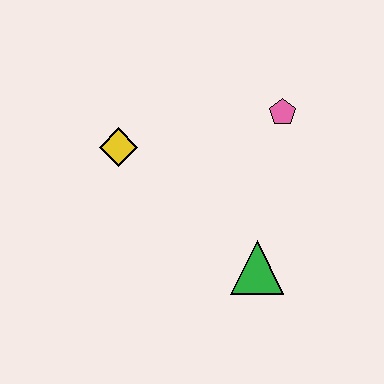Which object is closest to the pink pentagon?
The green triangle is closest to the pink pentagon.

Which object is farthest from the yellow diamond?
The green triangle is farthest from the yellow diamond.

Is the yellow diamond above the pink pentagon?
No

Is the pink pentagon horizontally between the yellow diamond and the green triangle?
No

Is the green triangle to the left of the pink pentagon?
Yes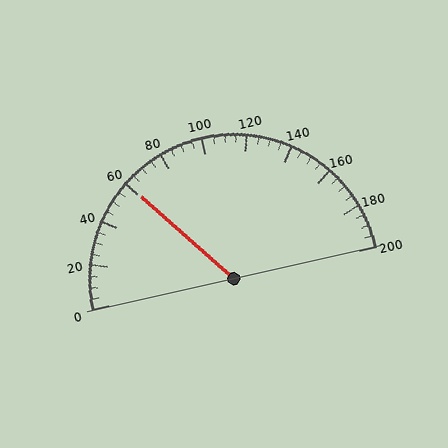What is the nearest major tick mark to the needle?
The nearest major tick mark is 60.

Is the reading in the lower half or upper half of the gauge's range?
The reading is in the lower half of the range (0 to 200).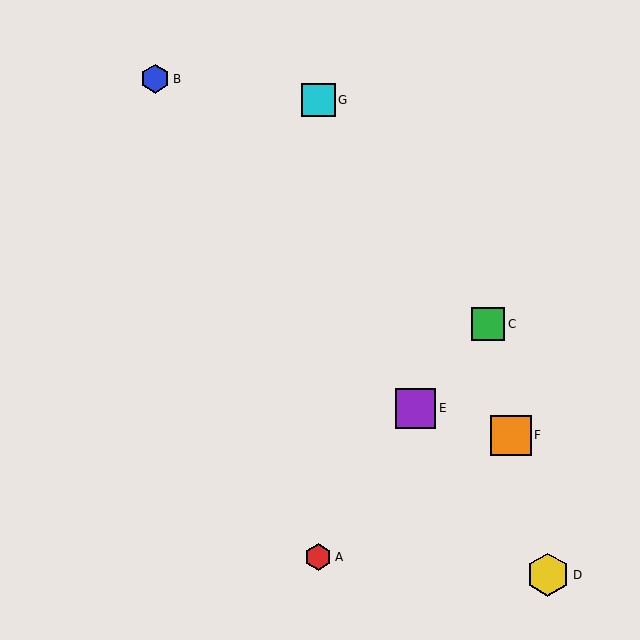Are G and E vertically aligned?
No, G is at x≈318 and E is at x≈416.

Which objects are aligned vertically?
Objects A, G are aligned vertically.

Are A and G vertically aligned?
Yes, both are at x≈318.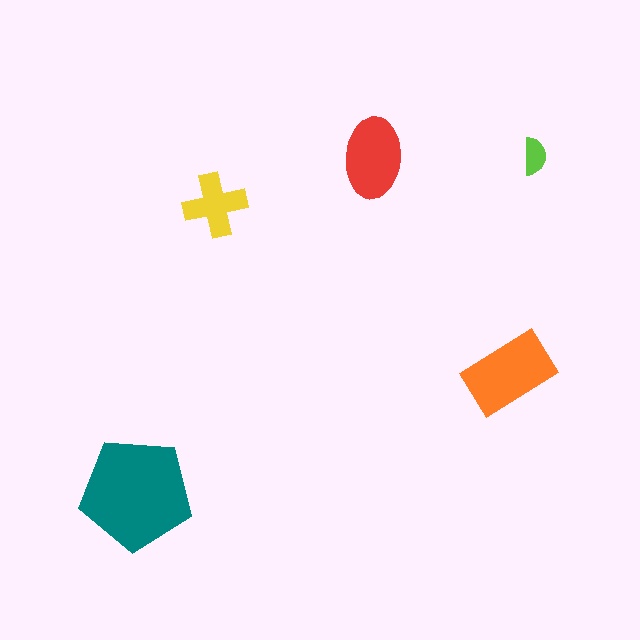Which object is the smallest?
The lime semicircle.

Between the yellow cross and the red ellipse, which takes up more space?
The red ellipse.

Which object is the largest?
The teal pentagon.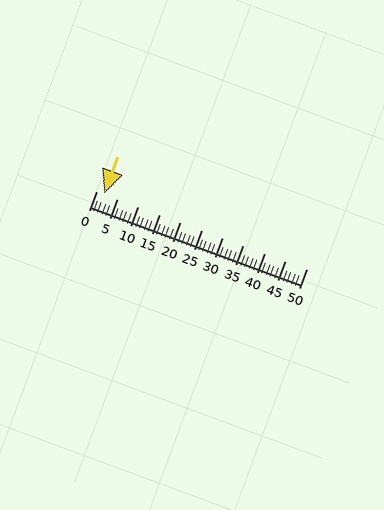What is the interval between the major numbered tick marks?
The major tick marks are spaced 5 units apart.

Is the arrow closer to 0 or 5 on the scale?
The arrow is closer to 0.